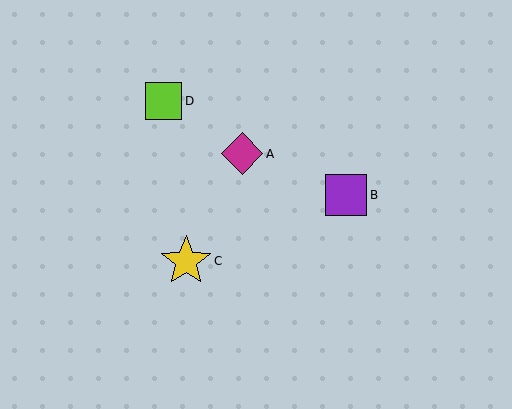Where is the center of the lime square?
The center of the lime square is at (164, 101).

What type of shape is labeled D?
Shape D is a lime square.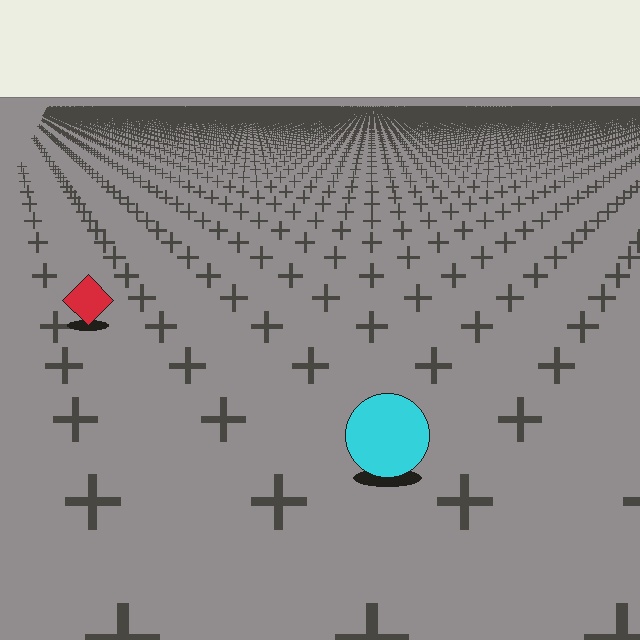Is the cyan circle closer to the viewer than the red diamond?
Yes. The cyan circle is closer — you can tell from the texture gradient: the ground texture is coarser near it.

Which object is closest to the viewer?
The cyan circle is closest. The texture marks near it are larger and more spread out.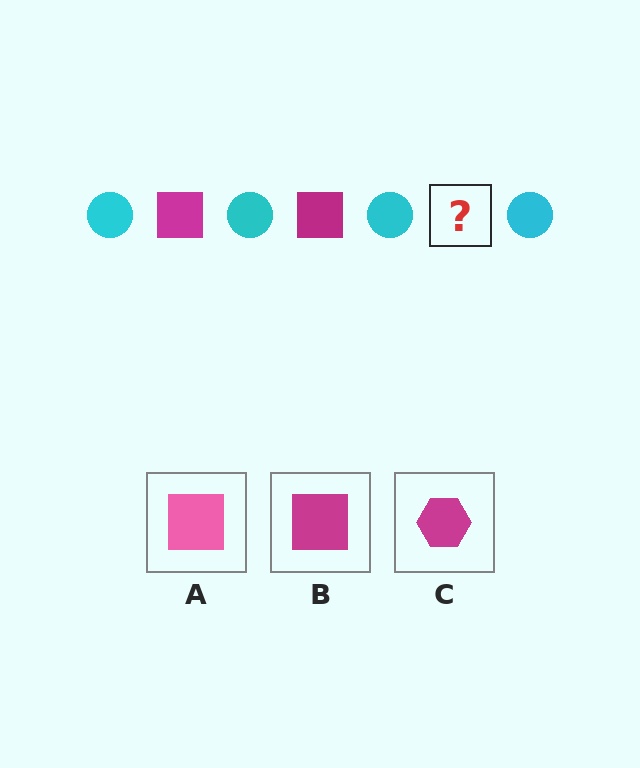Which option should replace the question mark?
Option B.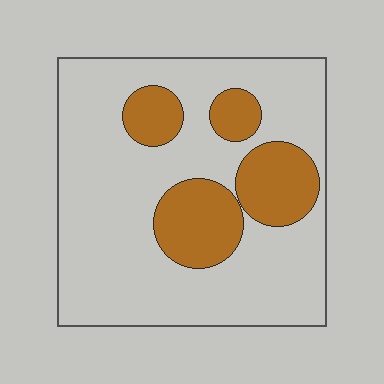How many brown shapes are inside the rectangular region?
4.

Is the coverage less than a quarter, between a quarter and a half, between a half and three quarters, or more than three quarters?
Less than a quarter.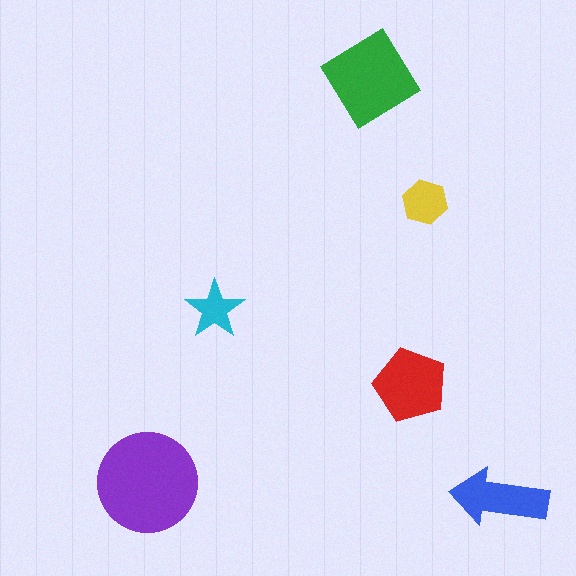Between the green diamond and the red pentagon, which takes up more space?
The green diamond.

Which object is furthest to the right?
The blue arrow is rightmost.